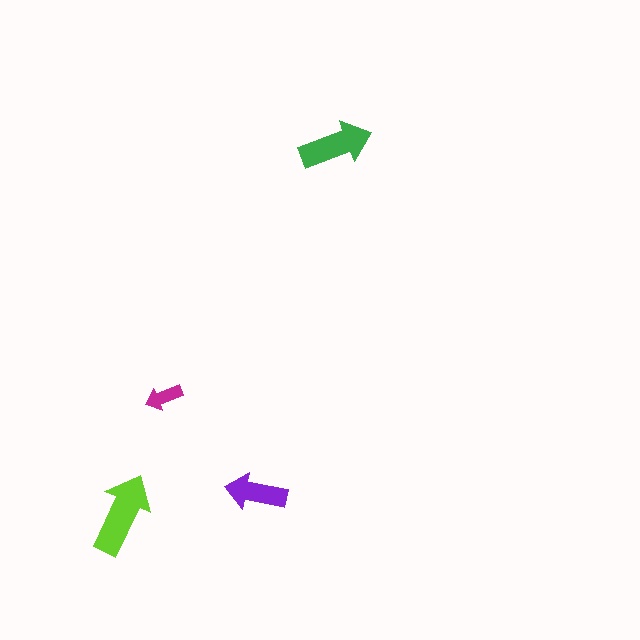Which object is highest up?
The green arrow is topmost.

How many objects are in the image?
There are 4 objects in the image.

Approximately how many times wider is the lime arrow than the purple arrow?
About 1.5 times wider.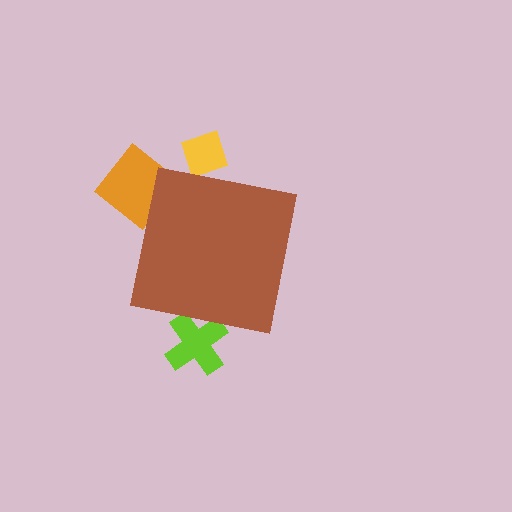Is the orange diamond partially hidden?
Yes, the orange diamond is partially hidden behind the brown square.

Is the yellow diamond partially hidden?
Yes, the yellow diamond is partially hidden behind the brown square.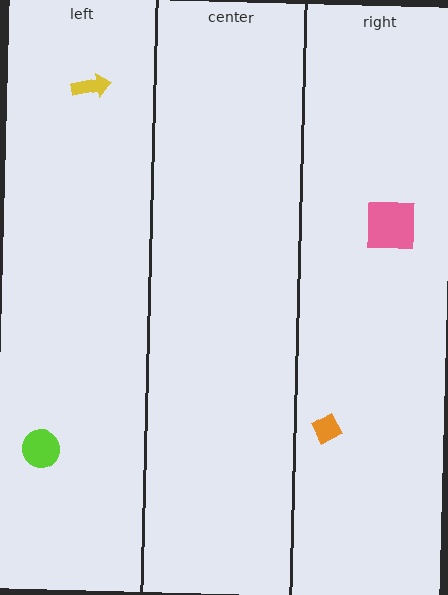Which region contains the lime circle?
The left region.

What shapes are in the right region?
The orange diamond, the pink square.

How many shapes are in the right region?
2.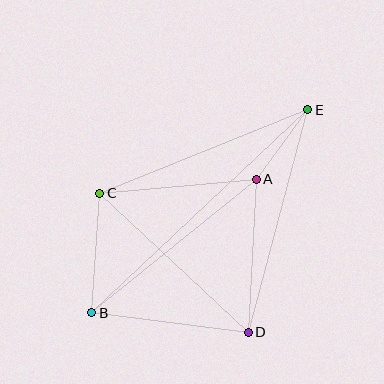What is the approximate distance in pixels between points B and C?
The distance between B and C is approximately 120 pixels.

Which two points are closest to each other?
Points A and E are closest to each other.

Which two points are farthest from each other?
Points B and E are farthest from each other.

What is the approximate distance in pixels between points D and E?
The distance between D and E is approximately 230 pixels.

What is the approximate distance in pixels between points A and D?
The distance between A and D is approximately 153 pixels.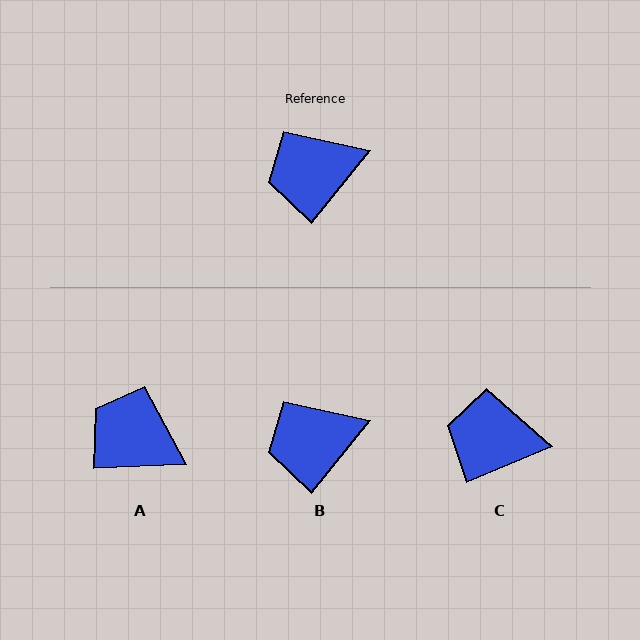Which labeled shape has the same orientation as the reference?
B.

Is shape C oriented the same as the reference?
No, it is off by about 29 degrees.